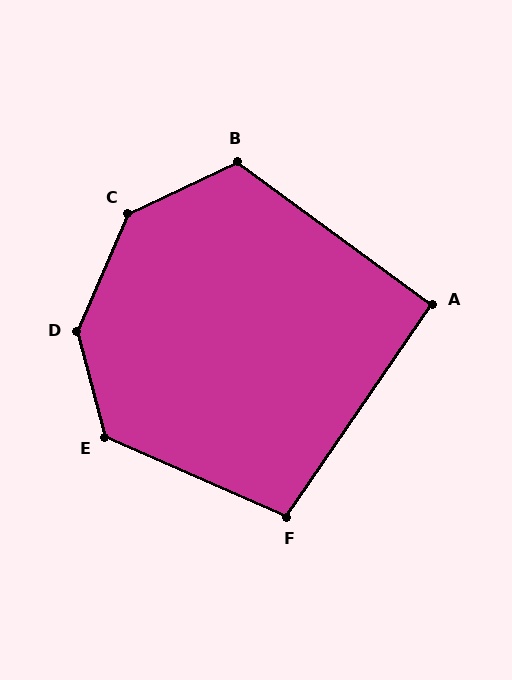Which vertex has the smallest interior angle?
A, at approximately 92 degrees.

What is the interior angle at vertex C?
Approximately 139 degrees (obtuse).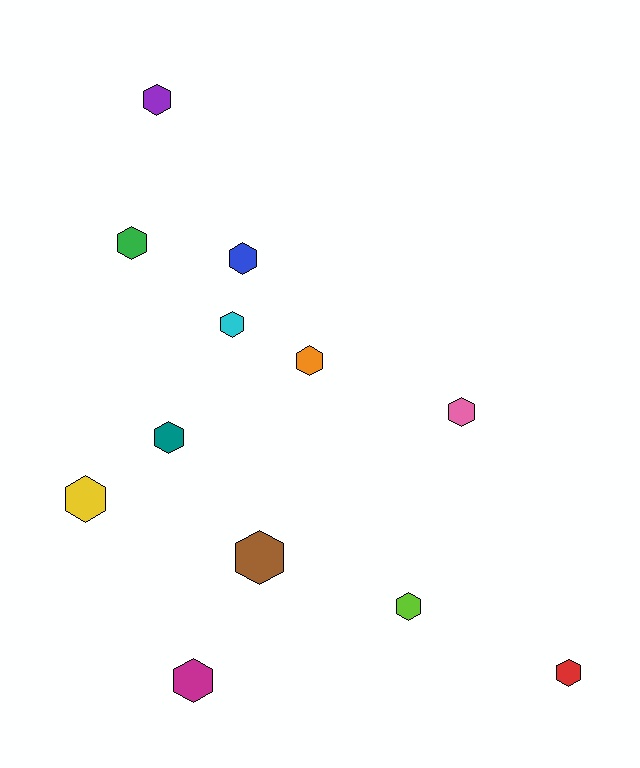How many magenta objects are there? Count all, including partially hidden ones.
There is 1 magenta object.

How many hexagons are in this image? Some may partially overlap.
There are 12 hexagons.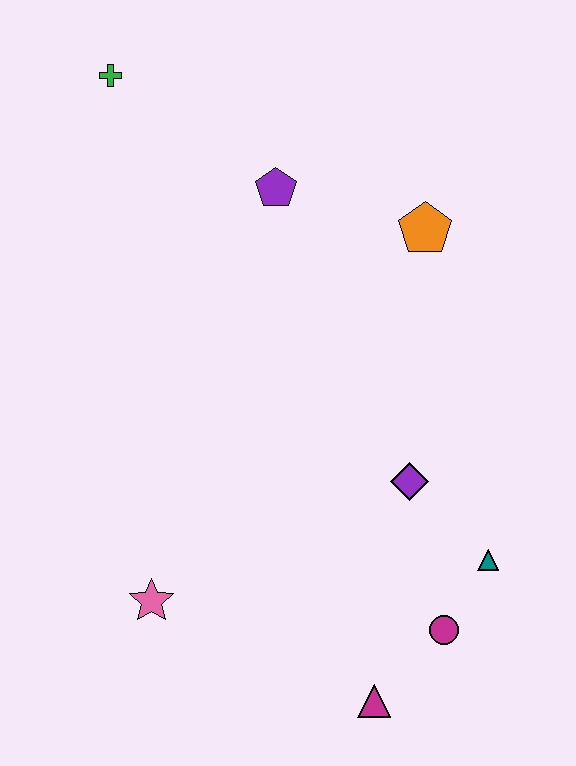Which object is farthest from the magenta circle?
The green cross is farthest from the magenta circle.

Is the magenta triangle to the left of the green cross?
No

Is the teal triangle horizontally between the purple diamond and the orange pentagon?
No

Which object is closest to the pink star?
The magenta triangle is closest to the pink star.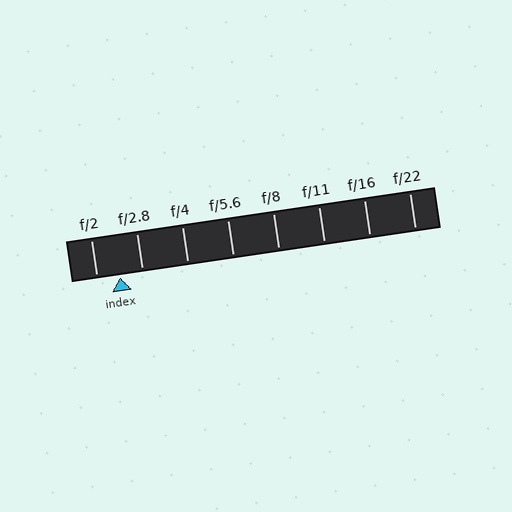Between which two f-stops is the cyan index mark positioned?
The index mark is between f/2 and f/2.8.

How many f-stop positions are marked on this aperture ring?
There are 8 f-stop positions marked.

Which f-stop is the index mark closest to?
The index mark is closest to f/2.8.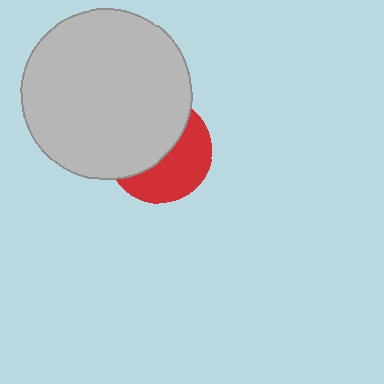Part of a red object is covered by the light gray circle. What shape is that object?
It is a circle.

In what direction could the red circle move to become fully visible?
The red circle could move toward the lower-right. That would shift it out from behind the light gray circle entirely.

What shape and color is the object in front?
The object in front is a light gray circle.